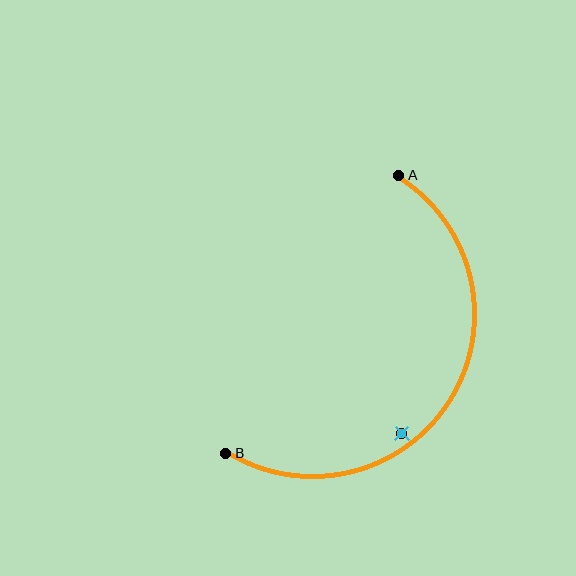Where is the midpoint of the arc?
The arc midpoint is the point on the curve farthest from the straight line joining A and B. It sits to the right of that line.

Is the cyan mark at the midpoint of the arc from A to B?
No — the cyan mark does not lie on the arc at all. It sits slightly inside the curve.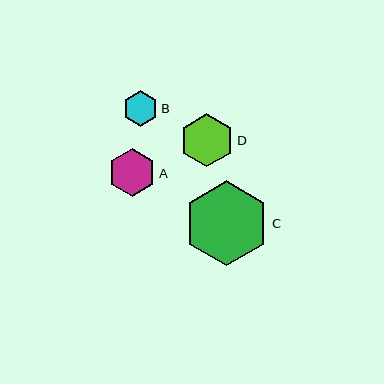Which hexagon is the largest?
Hexagon C is the largest with a size of approximately 84 pixels.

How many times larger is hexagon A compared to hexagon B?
Hexagon A is approximately 1.4 times the size of hexagon B.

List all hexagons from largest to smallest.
From largest to smallest: C, D, A, B.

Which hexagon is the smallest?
Hexagon B is the smallest with a size of approximately 35 pixels.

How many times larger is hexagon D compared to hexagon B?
Hexagon D is approximately 1.5 times the size of hexagon B.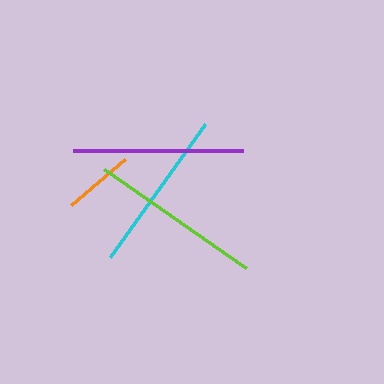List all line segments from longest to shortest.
From longest to shortest: lime, purple, cyan, orange.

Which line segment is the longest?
The lime line is the longest at approximately 173 pixels.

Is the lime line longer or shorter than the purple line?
The lime line is longer than the purple line.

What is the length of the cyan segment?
The cyan segment is approximately 164 pixels long.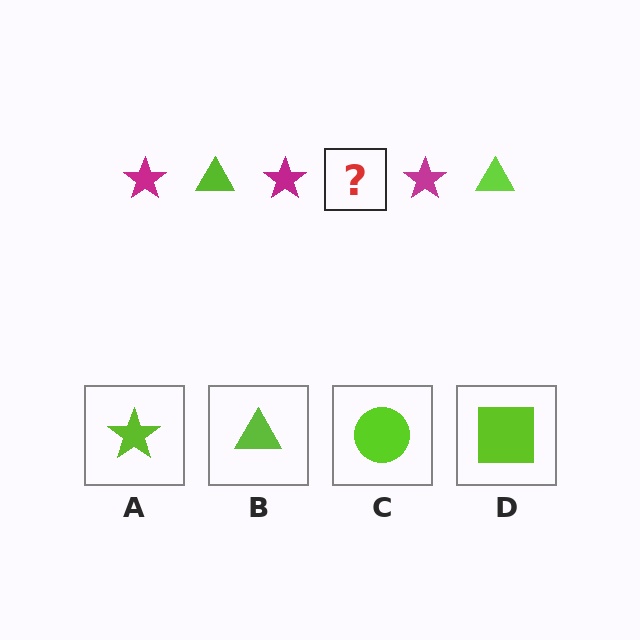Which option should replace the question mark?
Option B.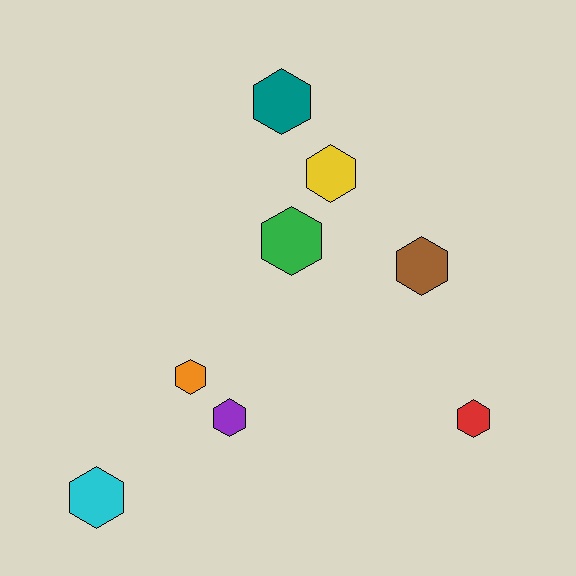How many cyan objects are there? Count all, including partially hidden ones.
There is 1 cyan object.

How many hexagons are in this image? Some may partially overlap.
There are 8 hexagons.